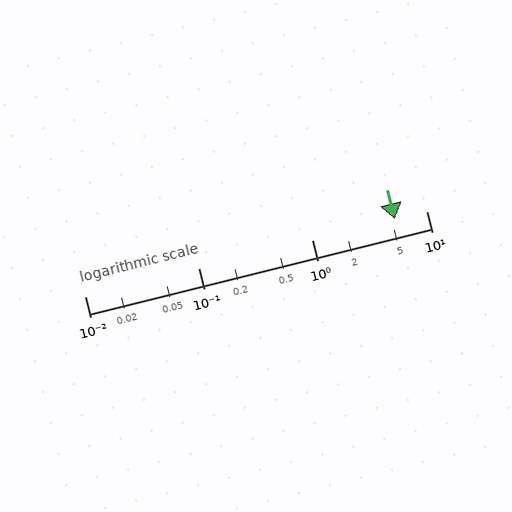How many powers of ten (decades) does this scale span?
The scale spans 3 decades, from 0.01 to 10.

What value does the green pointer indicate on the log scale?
The pointer indicates approximately 5.3.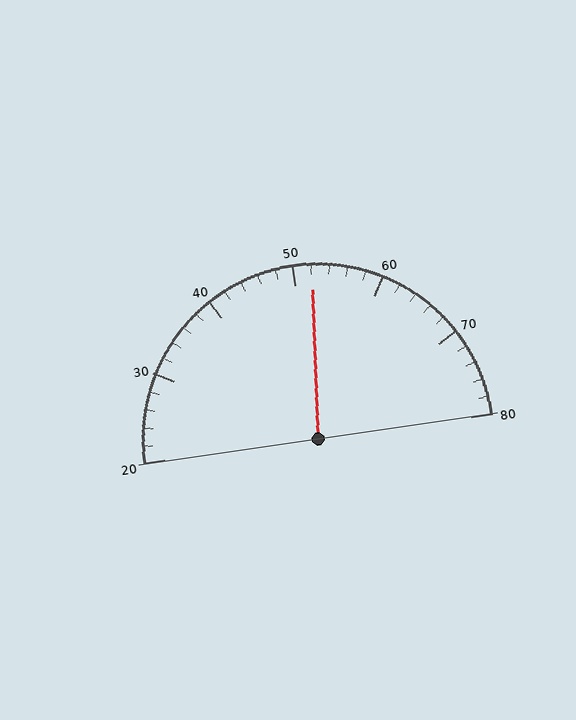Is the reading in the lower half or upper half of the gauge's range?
The reading is in the upper half of the range (20 to 80).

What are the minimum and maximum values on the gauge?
The gauge ranges from 20 to 80.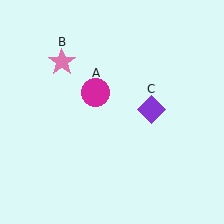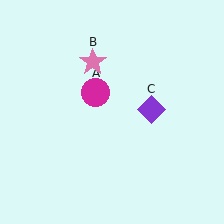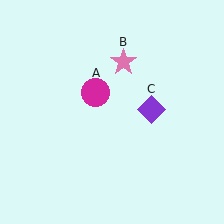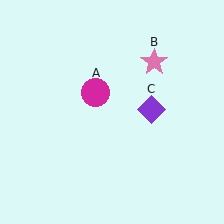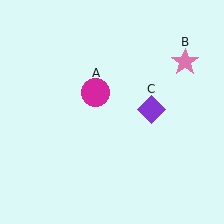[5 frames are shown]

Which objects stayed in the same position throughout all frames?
Magenta circle (object A) and purple diamond (object C) remained stationary.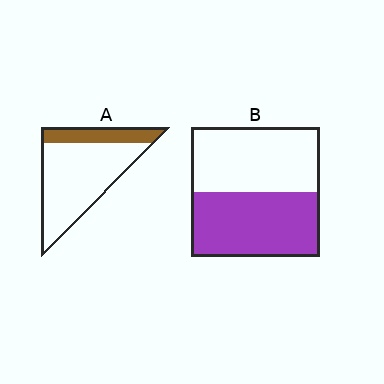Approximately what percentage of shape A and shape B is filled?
A is approximately 25% and B is approximately 50%.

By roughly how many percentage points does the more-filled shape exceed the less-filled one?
By roughly 25 percentage points (B over A).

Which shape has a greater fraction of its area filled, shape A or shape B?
Shape B.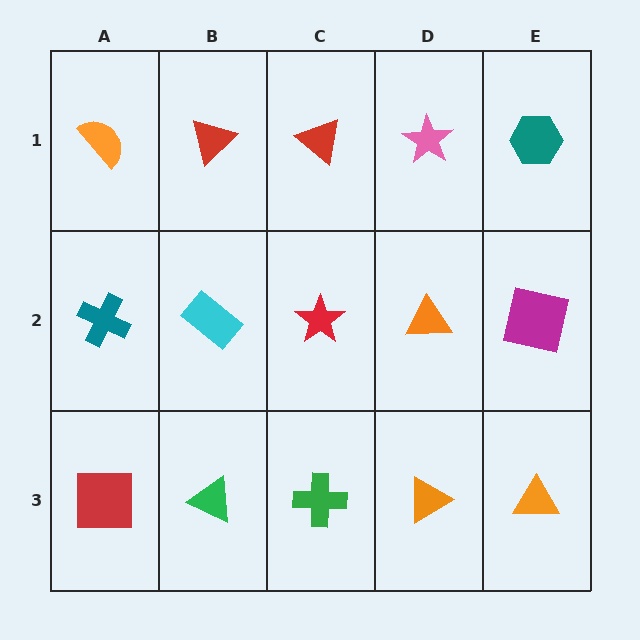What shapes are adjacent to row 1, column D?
An orange triangle (row 2, column D), a red triangle (row 1, column C), a teal hexagon (row 1, column E).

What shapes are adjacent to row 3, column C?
A red star (row 2, column C), a green triangle (row 3, column B), an orange triangle (row 3, column D).